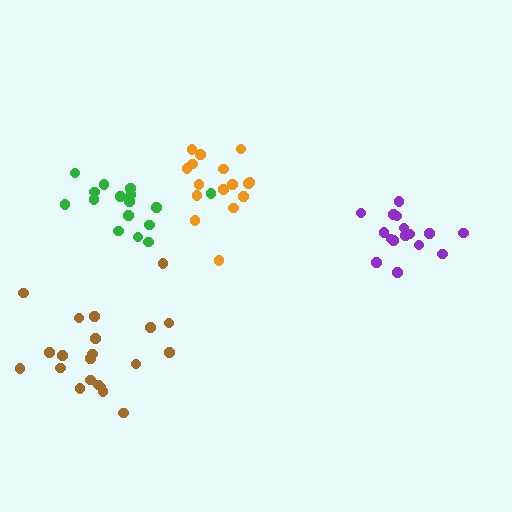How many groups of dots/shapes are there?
There are 4 groups.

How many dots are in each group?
Group 1: 16 dots, Group 2: 16 dots, Group 3: 21 dots, Group 4: 16 dots (69 total).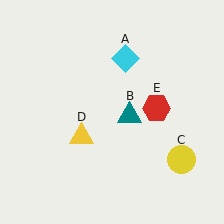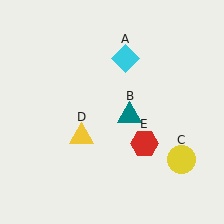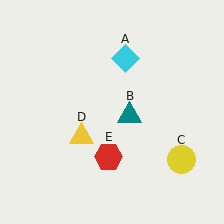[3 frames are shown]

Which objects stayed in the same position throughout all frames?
Cyan diamond (object A) and teal triangle (object B) and yellow circle (object C) and yellow triangle (object D) remained stationary.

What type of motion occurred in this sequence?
The red hexagon (object E) rotated clockwise around the center of the scene.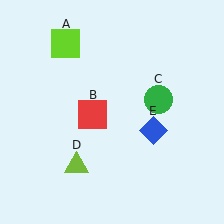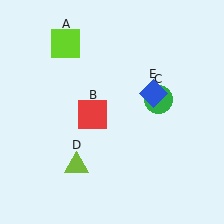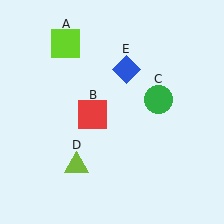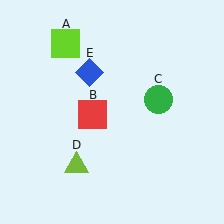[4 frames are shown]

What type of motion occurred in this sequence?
The blue diamond (object E) rotated counterclockwise around the center of the scene.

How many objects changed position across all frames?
1 object changed position: blue diamond (object E).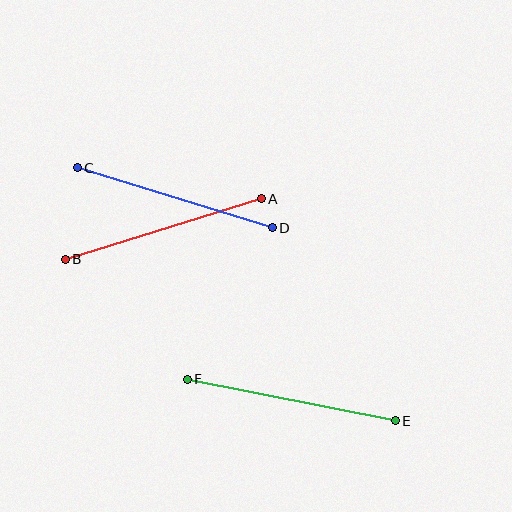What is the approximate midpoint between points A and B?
The midpoint is at approximately (163, 229) pixels.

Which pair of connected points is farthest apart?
Points E and F are farthest apart.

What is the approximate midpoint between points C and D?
The midpoint is at approximately (175, 198) pixels.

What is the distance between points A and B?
The distance is approximately 205 pixels.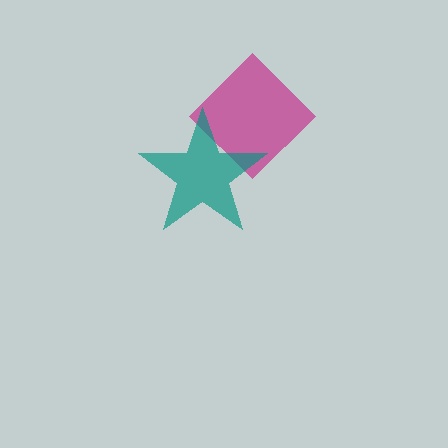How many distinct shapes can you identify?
There are 2 distinct shapes: a magenta diamond, a teal star.